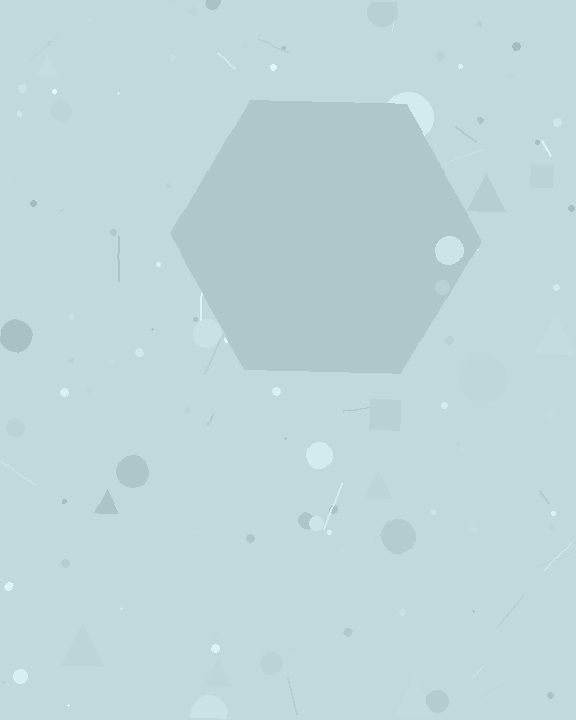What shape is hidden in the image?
A hexagon is hidden in the image.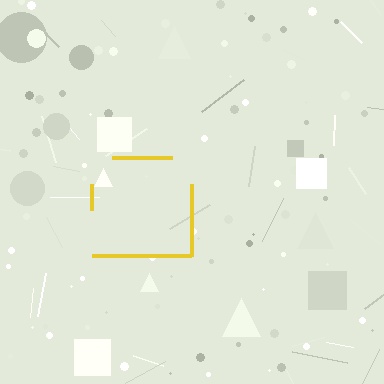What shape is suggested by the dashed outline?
The dashed outline suggests a square.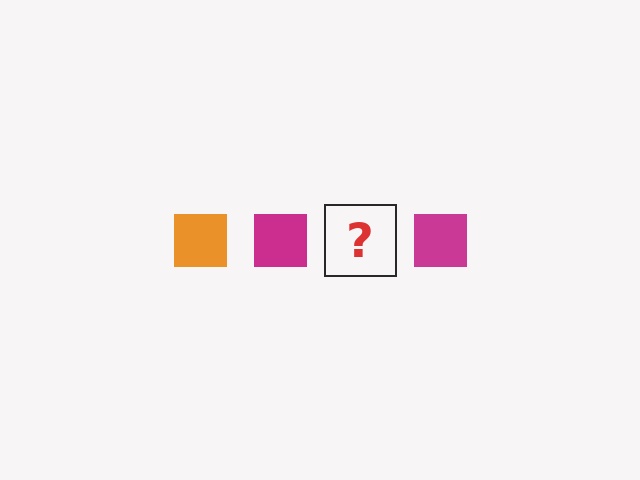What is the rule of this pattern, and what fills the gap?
The rule is that the pattern cycles through orange, magenta squares. The gap should be filled with an orange square.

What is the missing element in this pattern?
The missing element is an orange square.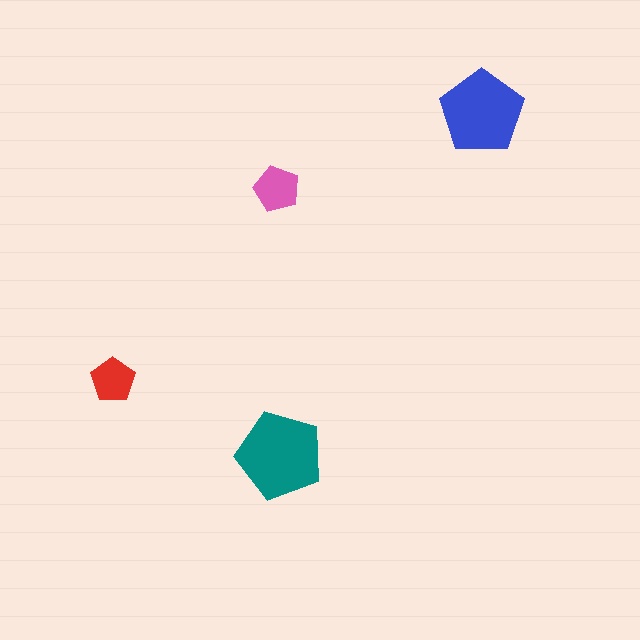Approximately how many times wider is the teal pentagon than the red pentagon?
About 2 times wider.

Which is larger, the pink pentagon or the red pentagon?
The pink one.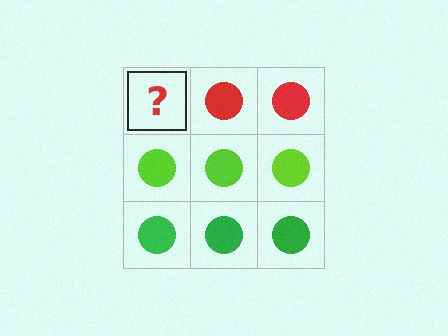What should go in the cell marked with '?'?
The missing cell should contain a red circle.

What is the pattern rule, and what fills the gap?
The rule is that each row has a consistent color. The gap should be filled with a red circle.